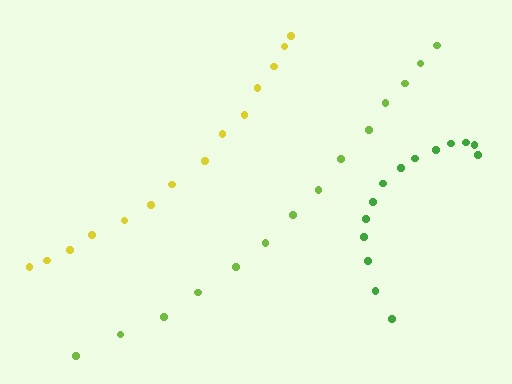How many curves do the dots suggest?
There are 3 distinct paths.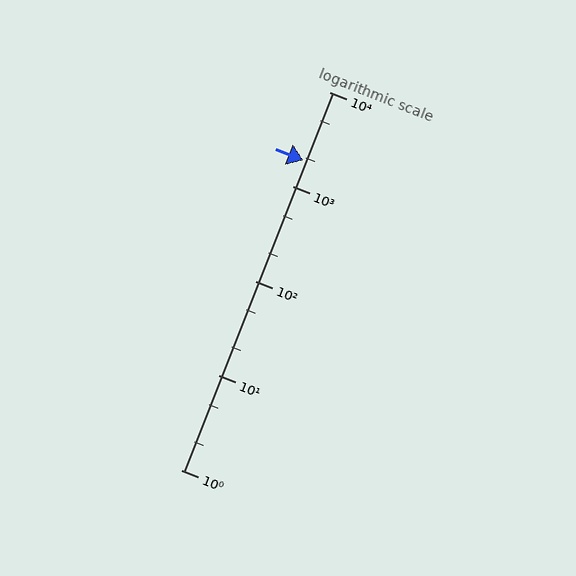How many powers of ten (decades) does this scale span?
The scale spans 4 decades, from 1 to 10000.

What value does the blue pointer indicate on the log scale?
The pointer indicates approximately 1900.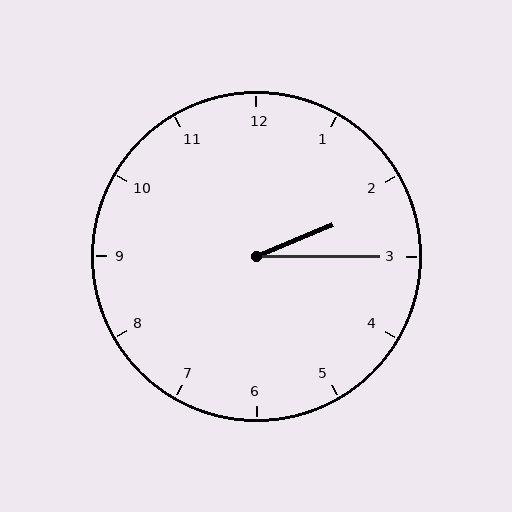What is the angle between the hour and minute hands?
Approximately 22 degrees.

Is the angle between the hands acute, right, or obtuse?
It is acute.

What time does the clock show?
2:15.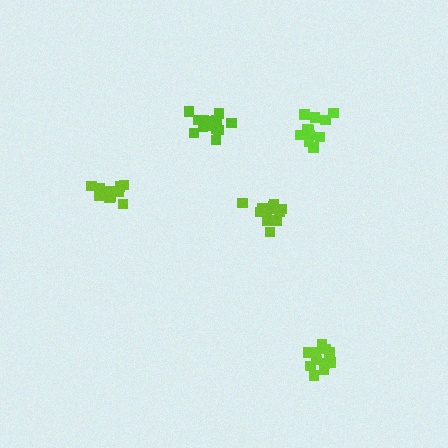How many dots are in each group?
Group 1: 13 dots, Group 2: 11 dots, Group 3: 13 dots, Group 4: 11 dots, Group 5: 14 dots (62 total).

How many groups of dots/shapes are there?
There are 5 groups.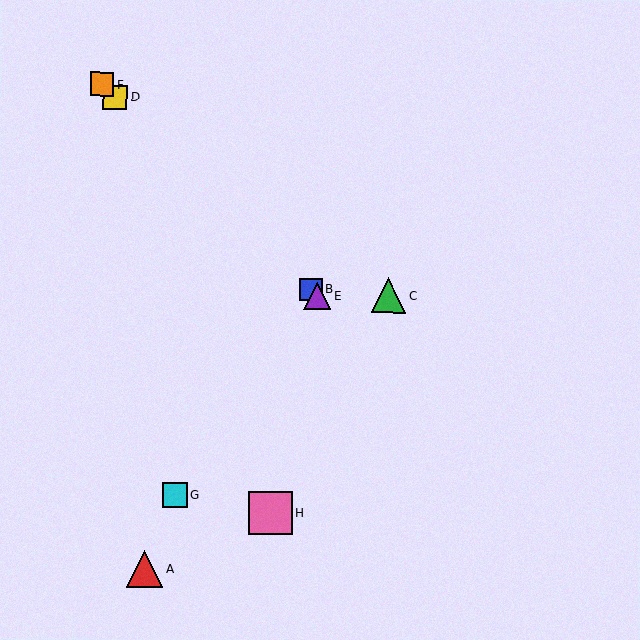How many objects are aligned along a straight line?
4 objects (B, D, E, F) are aligned along a straight line.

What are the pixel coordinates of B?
Object B is at (311, 289).